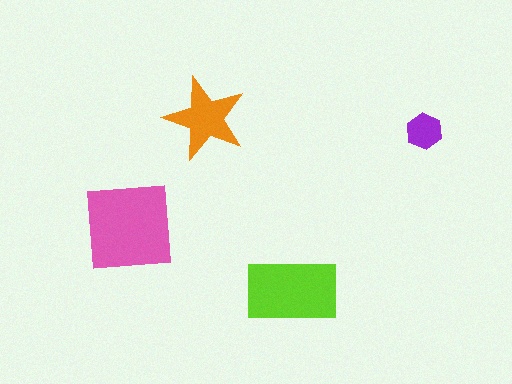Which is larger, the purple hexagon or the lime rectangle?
The lime rectangle.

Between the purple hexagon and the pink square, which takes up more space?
The pink square.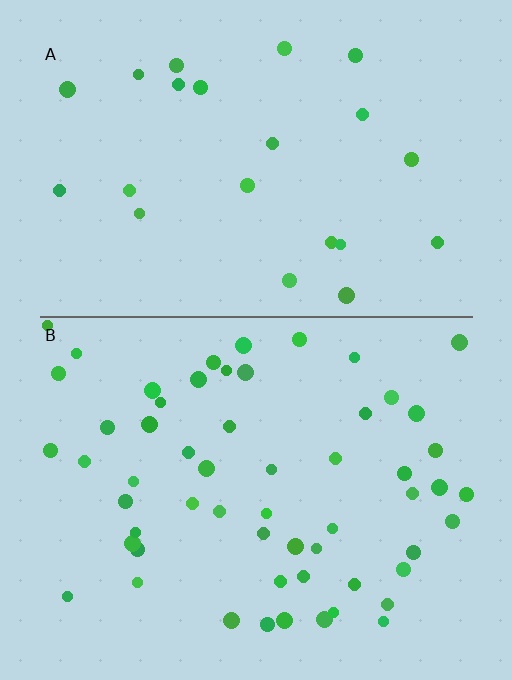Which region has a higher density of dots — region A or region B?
B (the bottom).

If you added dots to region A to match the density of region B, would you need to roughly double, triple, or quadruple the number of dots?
Approximately triple.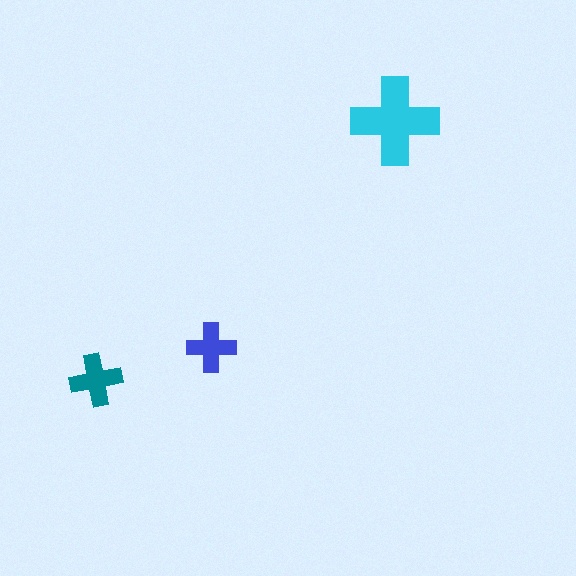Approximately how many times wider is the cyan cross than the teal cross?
About 1.5 times wider.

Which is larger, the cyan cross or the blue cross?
The cyan one.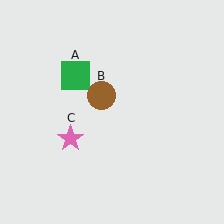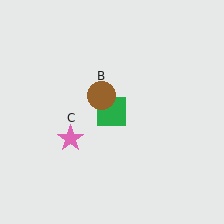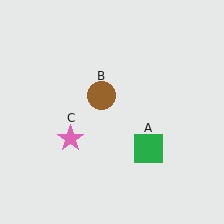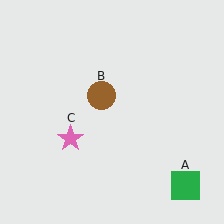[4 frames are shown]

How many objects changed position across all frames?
1 object changed position: green square (object A).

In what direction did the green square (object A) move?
The green square (object A) moved down and to the right.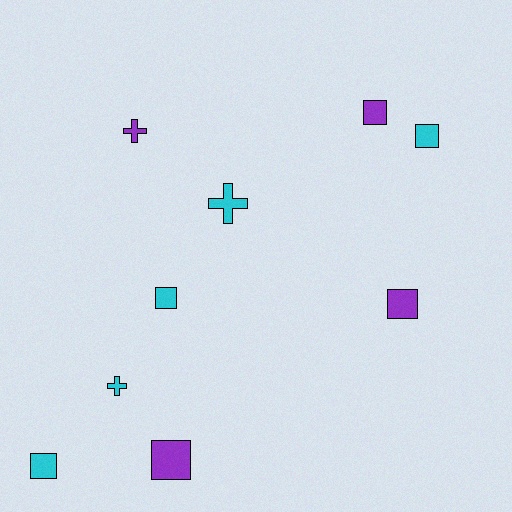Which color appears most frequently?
Cyan, with 5 objects.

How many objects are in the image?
There are 9 objects.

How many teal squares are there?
There are no teal squares.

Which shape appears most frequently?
Square, with 6 objects.